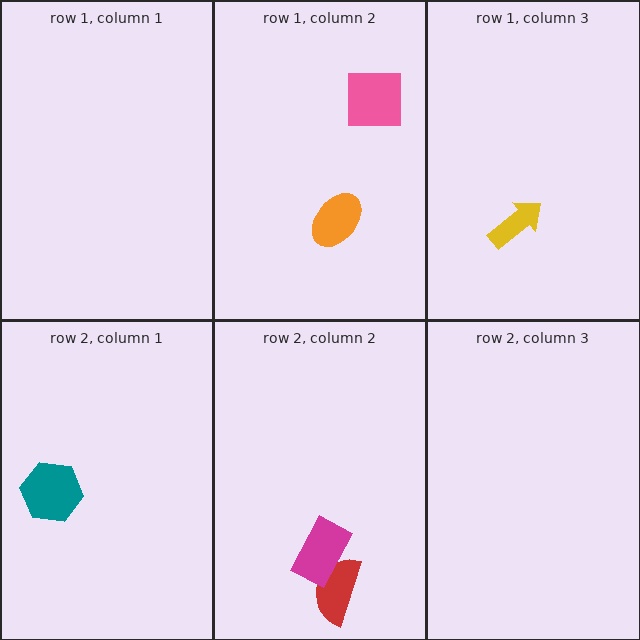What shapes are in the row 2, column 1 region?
The teal hexagon.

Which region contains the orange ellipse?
The row 1, column 2 region.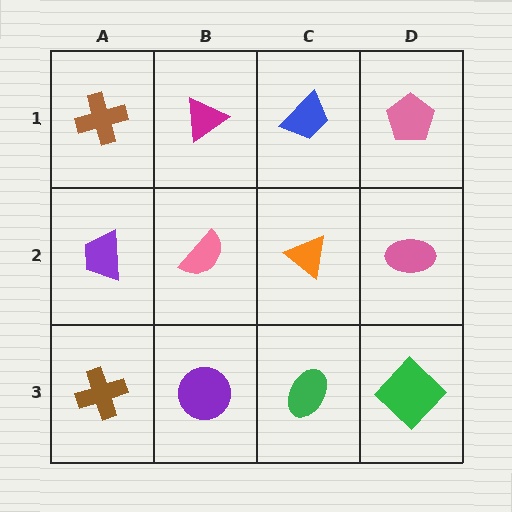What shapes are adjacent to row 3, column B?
A pink semicircle (row 2, column B), a brown cross (row 3, column A), a green ellipse (row 3, column C).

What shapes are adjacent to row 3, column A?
A purple trapezoid (row 2, column A), a purple circle (row 3, column B).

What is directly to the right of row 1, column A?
A magenta triangle.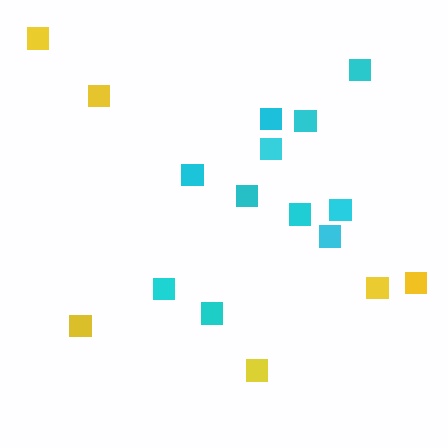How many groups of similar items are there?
There are 2 groups: one group of cyan squares (11) and one group of yellow squares (6).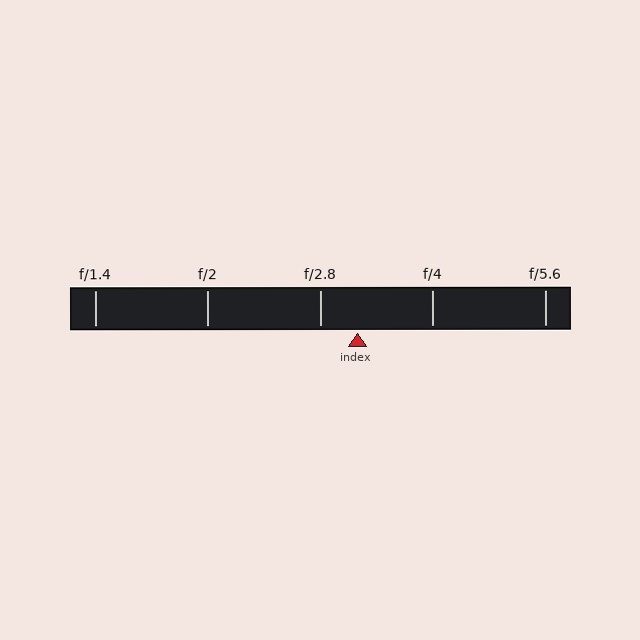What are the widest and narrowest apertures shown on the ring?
The widest aperture shown is f/1.4 and the narrowest is f/5.6.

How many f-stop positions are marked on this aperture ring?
There are 5 f-stop positions marked.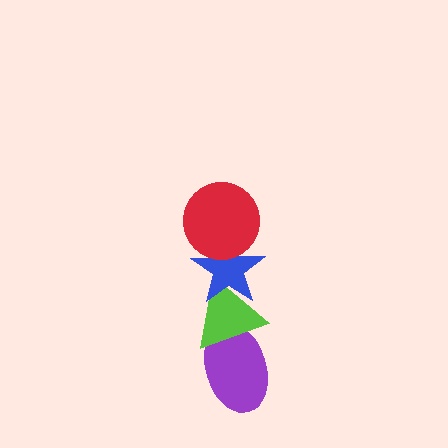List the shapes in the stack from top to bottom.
From top to bottom: the red circle, the blue star, the lime triangle, the purple ellipse.